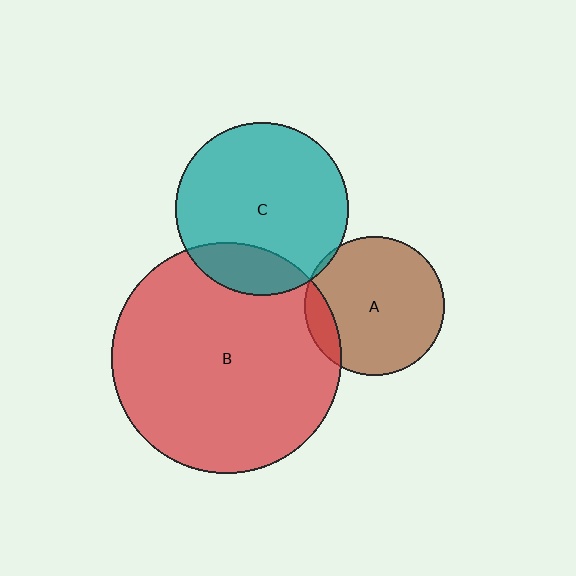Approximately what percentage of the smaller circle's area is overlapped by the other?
Approximately 5%.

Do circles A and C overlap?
Yes.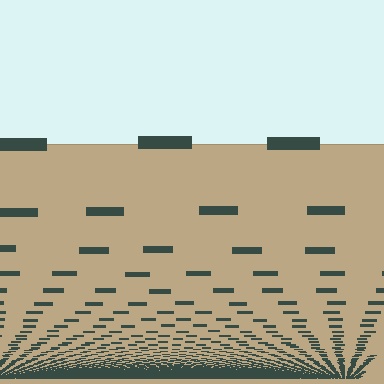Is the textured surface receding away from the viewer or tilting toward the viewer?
The surface appears to tilt toward the viewer. Texture elements get larger and sparser toward the top.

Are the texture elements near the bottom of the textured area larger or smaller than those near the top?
Smaller. The gradient is inverted — elements near the bottom are smaller and denser.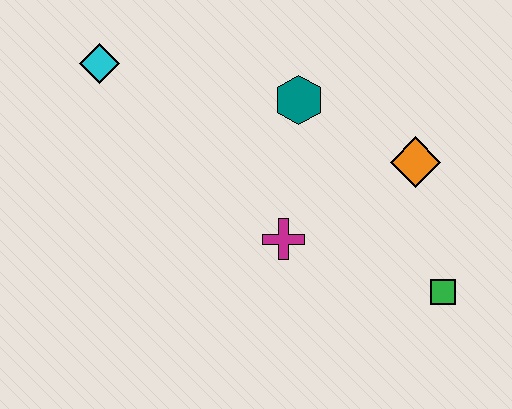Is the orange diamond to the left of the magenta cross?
No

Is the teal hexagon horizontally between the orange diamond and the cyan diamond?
Yes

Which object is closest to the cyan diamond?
The teal hexagon is closest to the cyan diamond.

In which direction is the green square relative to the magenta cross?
The green square is to the right of the magenta cross.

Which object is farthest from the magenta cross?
The cyan diamond is farthest from the magenta cross.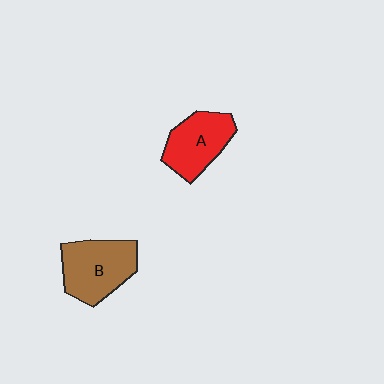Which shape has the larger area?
Shape B (brown).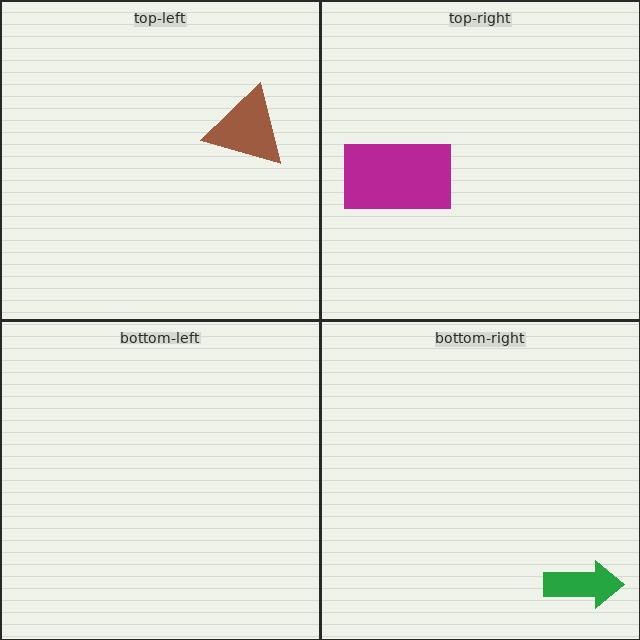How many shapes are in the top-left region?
1.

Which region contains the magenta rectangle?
The top-right region.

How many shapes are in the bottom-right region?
1.